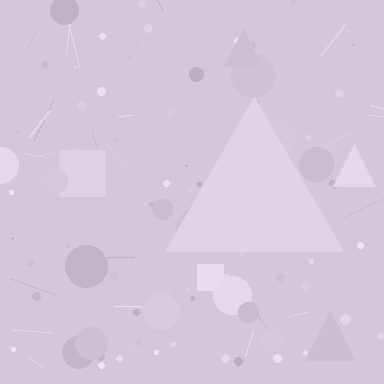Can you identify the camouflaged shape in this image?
The camouflaged shape is a triangle.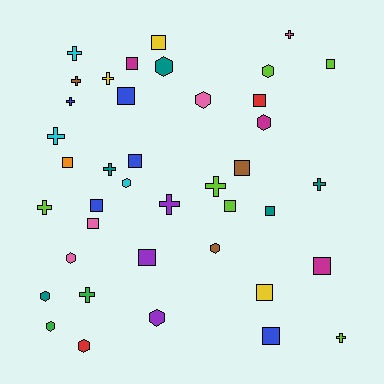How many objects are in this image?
There are 40 objects.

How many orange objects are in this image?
There is 1 orange object.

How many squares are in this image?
There are 16 squares.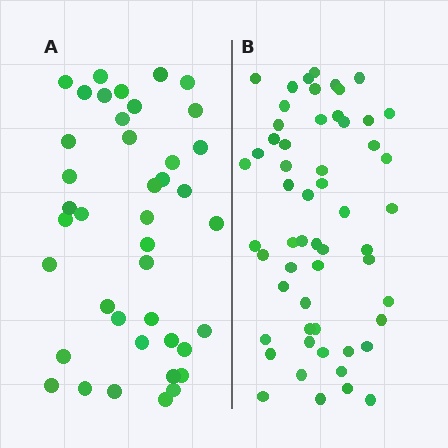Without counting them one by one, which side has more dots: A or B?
Region B (the right region) has more dots.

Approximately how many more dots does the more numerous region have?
Region B has approximately 15 more dots than region A.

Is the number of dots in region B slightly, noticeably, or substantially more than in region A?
Region B has noticeably more, but not dramatically so. The ratio is roughly 1.4 to 1.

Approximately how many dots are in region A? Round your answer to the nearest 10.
About 40 dots. (The exact count is 41, which rounds to 40.)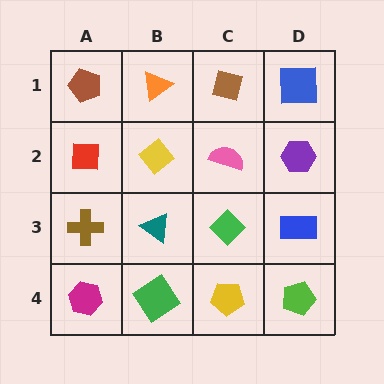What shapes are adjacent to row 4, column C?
A green diamond (row 3, column C), a green diamond (row 4, column B), a lime pentagon (row 4, column D).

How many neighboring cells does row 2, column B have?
4.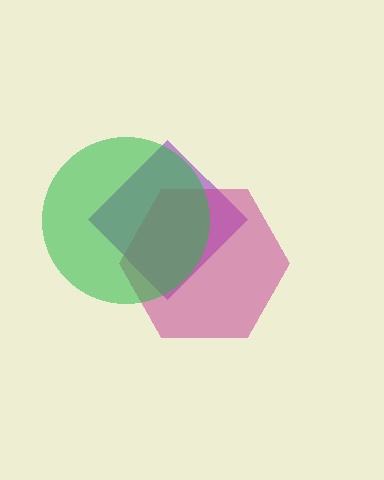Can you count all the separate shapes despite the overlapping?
Yes, there are 3 separate shapes.